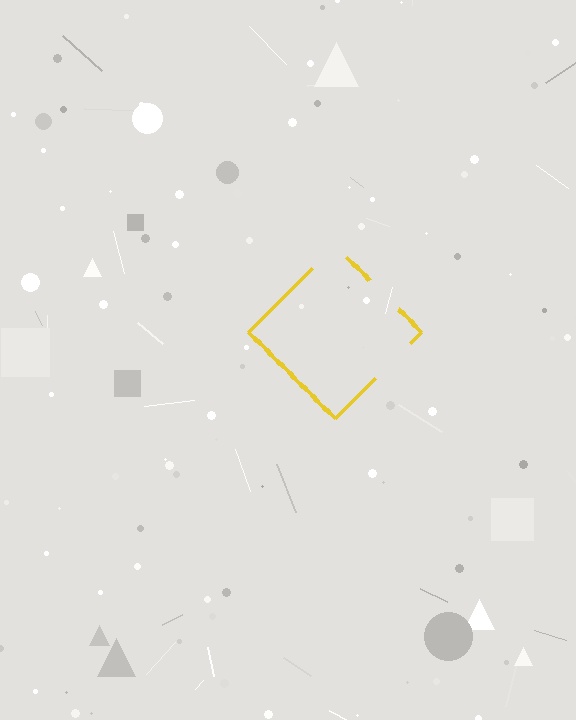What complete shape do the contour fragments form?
The contour fragments form a diamond.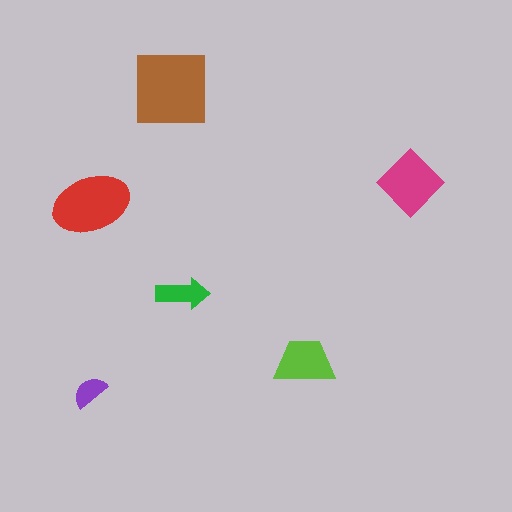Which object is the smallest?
The purple semicircle.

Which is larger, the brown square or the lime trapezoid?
The brown square.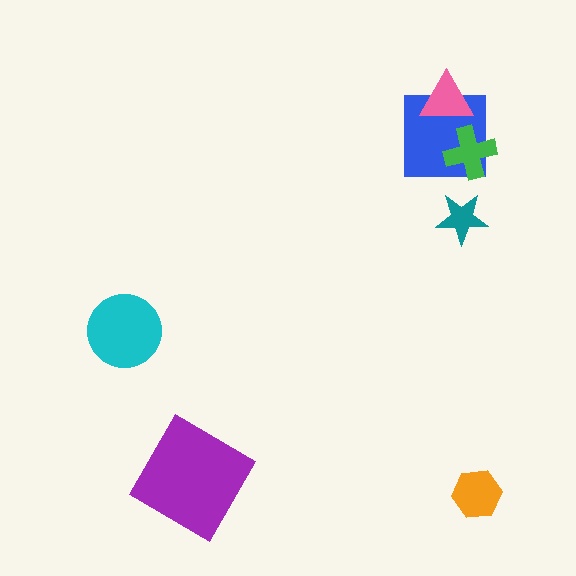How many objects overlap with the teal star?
0 objects overlap with the teal star.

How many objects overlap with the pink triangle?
1 object overlaps with the pink triangle.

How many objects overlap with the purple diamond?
0 objects overlap with the purple diamond.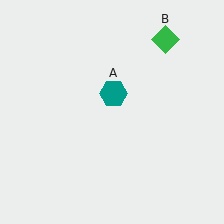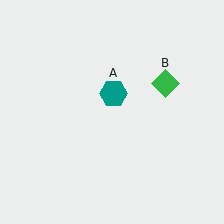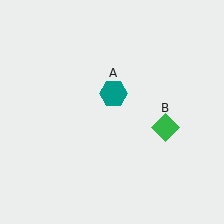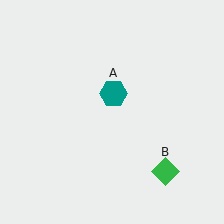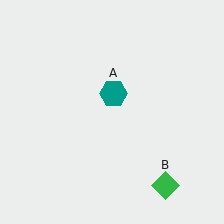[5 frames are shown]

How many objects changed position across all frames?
1 object changed position: green diamond (object B).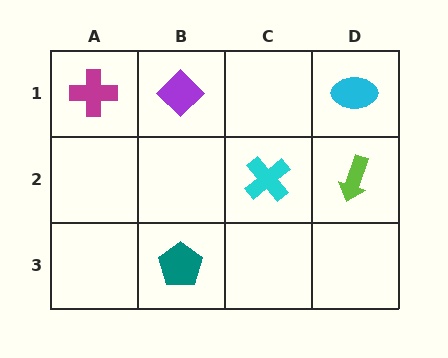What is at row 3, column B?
A teal pentagon.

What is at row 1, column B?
A purple diamond.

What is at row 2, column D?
A lime arrow.